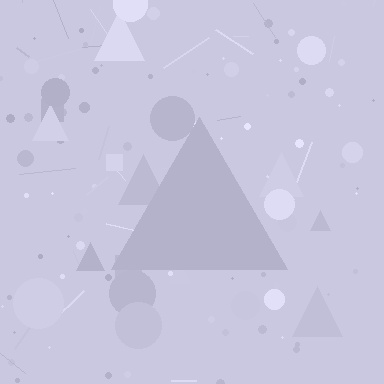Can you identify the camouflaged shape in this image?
The camouflaged shape is a triangle.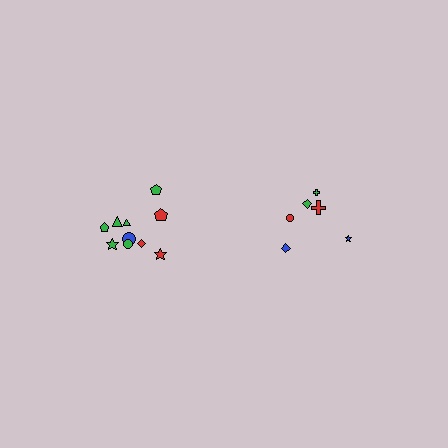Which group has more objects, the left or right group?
The left group.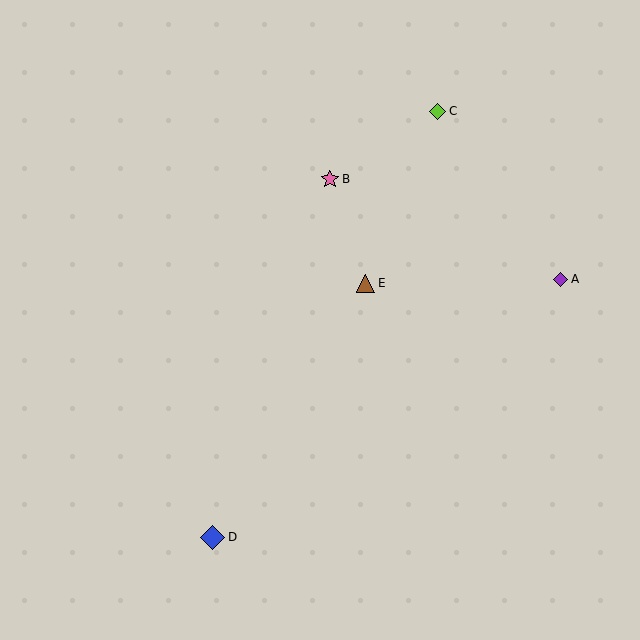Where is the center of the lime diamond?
The center of the lime diamond is at (438, 111).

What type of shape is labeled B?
Shape B is a pink star.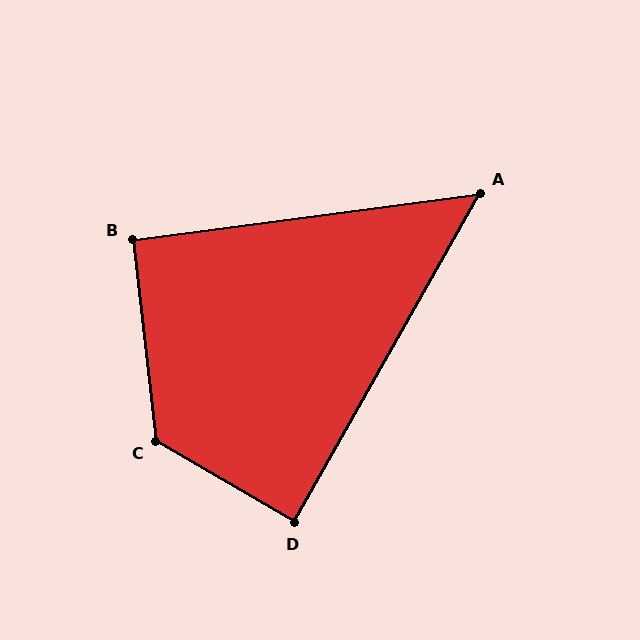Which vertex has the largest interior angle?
C, at approximately 127 degrees.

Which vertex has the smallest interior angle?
A, at approximately 53 degrees.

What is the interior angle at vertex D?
Approximately 89 degrees (approximately right).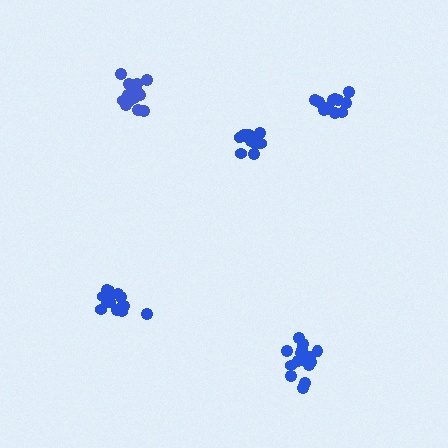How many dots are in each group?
Group 1: 12 dots, Group 2: 14 dots, Group 3: 14 dots, Group 4: 15 dots, Group 5: 14 dots (69 total).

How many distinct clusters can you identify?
There are 5 distinct clusters.